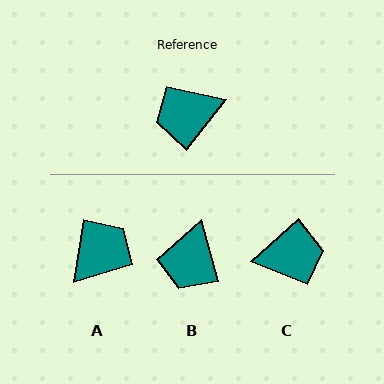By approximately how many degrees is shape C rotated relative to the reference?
Approximately 170 degrees counter-clockwise.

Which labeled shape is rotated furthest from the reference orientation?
C, about 170 degrees away.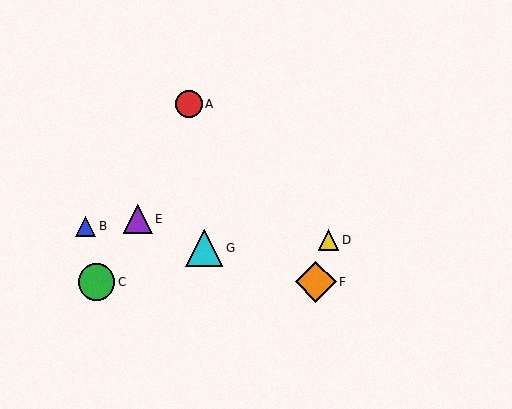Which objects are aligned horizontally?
Objects C, F are aligned horizontally.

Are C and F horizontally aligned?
Yes, both are at y≈282.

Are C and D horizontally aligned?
No, C is at y≈282 and D is at y≈240.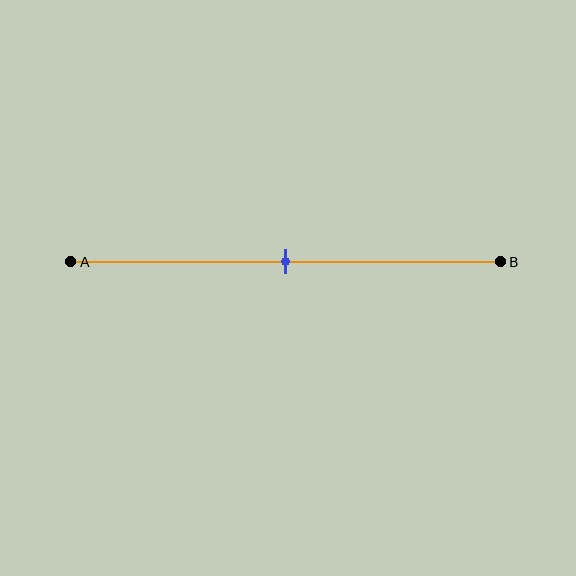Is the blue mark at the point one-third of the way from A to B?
No, the mark is at about 50% from A, not at the 33% one-third point.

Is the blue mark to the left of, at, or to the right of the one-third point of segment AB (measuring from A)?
The blue mark is to the right of the one-third point of segment AB.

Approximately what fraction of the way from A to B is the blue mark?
The blue mark is approximately 50% of the way from A to B.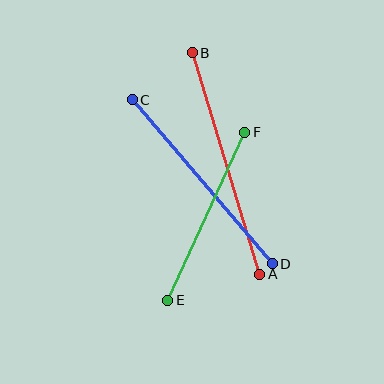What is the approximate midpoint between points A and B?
The midpoint is at approximately (226, 163) pixels.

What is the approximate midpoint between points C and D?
The midpoint is at approximately (202, 182) pixels.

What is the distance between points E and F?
The distance is approximately 185 pixels.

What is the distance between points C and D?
The distance is approximately 216 pixels.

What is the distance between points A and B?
The distance is approximately 231 pixels.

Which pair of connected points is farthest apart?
Points A and B are farthest apart.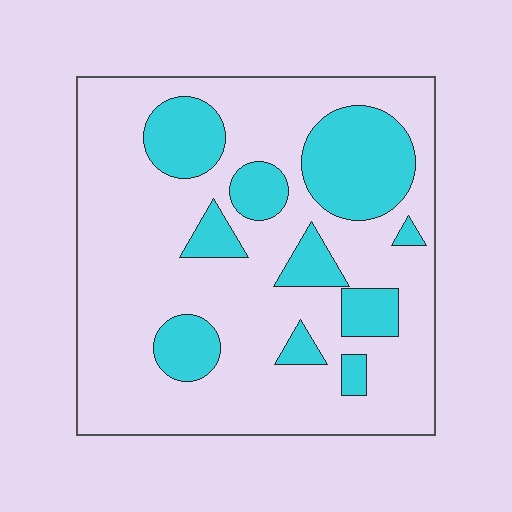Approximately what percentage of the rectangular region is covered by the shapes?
Approximately 25%.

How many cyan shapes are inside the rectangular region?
10.